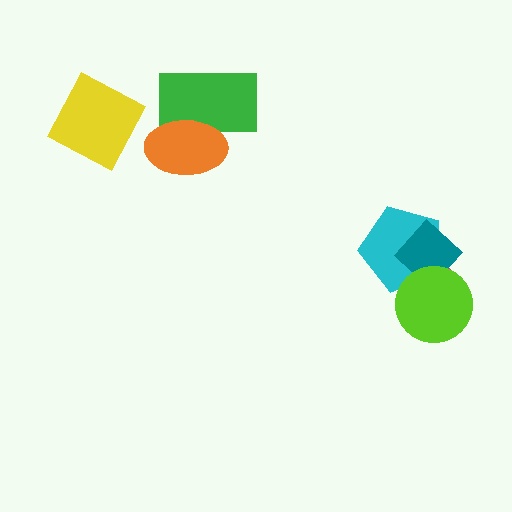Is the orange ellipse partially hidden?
No, no other shape covers it.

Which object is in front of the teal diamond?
The lime circle is in front of the teal diamond.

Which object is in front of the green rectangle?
The orange ellipse is in front of the green rectangle.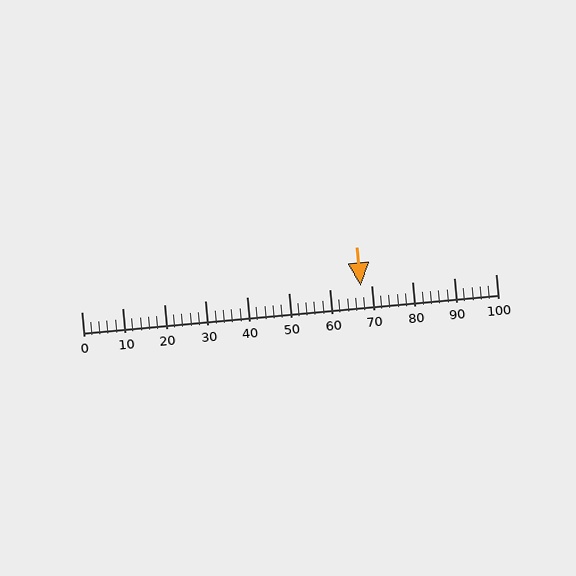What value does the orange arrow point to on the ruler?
The orange arrow points to approximately 67.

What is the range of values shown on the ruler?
The ruler shows values from 0 to 100.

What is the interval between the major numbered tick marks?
The major tick marks are spaced 10 units apart.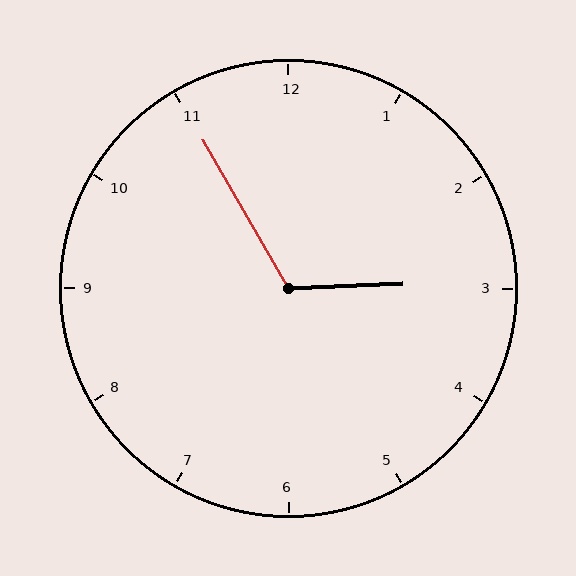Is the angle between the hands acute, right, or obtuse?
It is obtuse.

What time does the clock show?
2:55.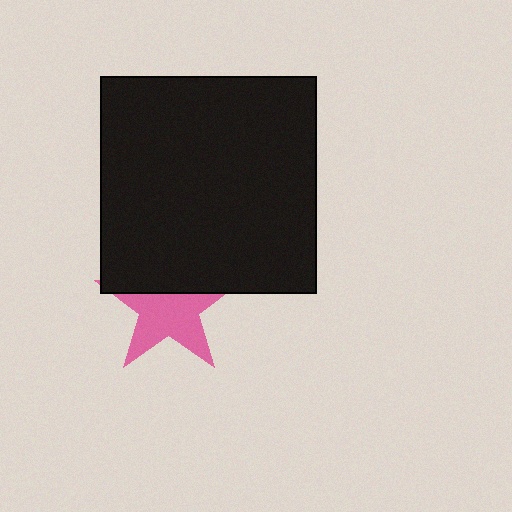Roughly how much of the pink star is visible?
About half of it is visible (roughly 61%).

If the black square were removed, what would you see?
You would see the complete pink star.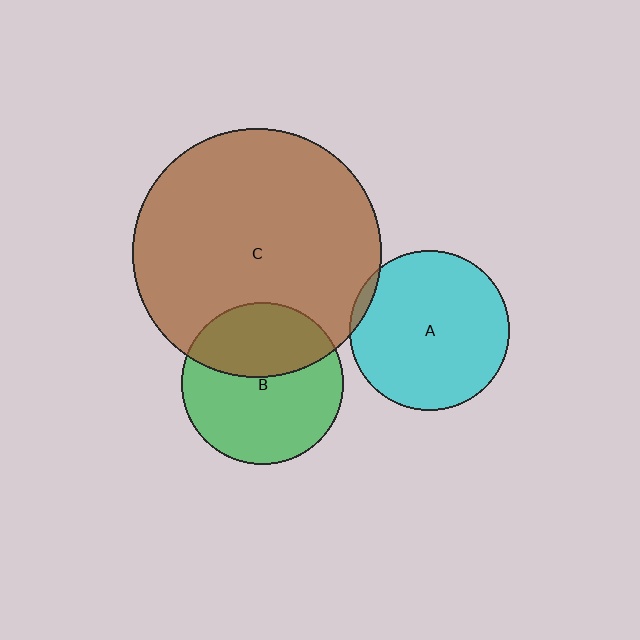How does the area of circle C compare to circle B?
Approximately 2.4 times.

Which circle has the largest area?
Circle C (brown).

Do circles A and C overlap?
Yes.